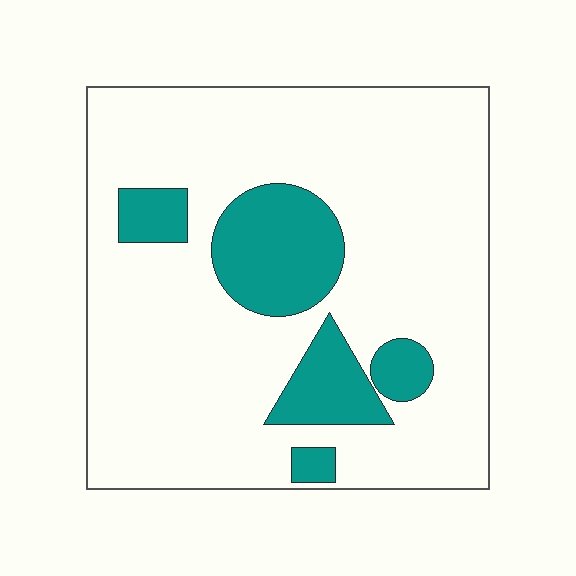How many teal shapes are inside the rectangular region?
5.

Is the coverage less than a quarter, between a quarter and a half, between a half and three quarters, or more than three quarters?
Less than a quarter.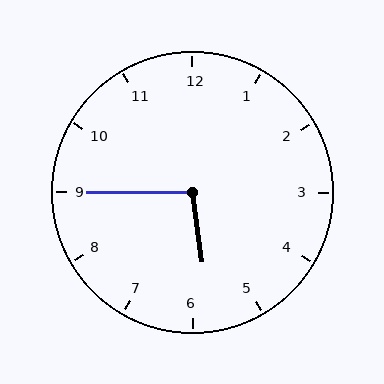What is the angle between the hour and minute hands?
Approximately 98 degrees.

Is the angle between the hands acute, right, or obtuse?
It is obtuse.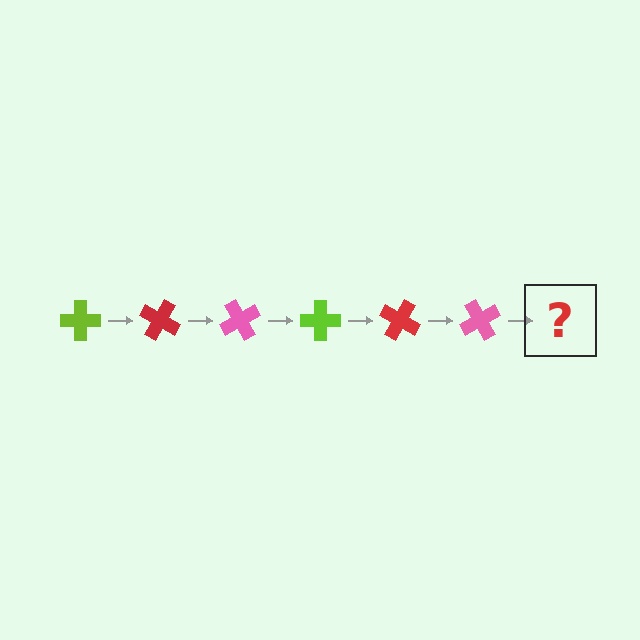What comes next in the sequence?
The next element should be a lime cross, rotated 180 degrees from the start.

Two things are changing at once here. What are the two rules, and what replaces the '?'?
The two rules are that it rotates 30 degrees each step and the color cycles through lime, red, and pink. The '?' should be a lime cross, rotated 180 degrees from the start.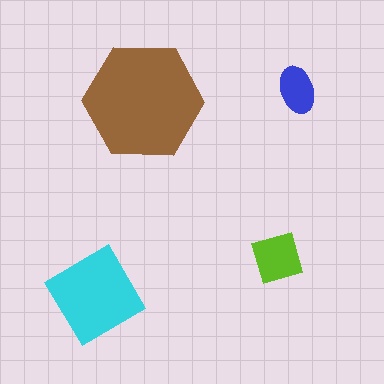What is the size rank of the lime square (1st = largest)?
3rd.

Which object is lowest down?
The cyan diamond is bottommost.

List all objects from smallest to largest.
The blue ellipse, the lime square, the cyan diamond, the brown hexagon.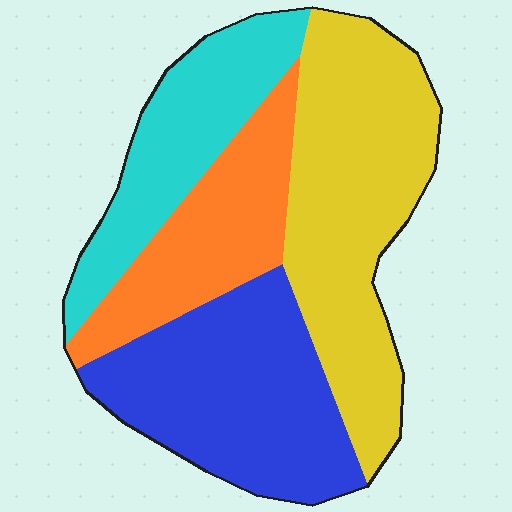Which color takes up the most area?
Yellow, at roughly 35%.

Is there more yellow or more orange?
Yellow.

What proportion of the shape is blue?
Blue takes up between a quarter and a half of the shape.